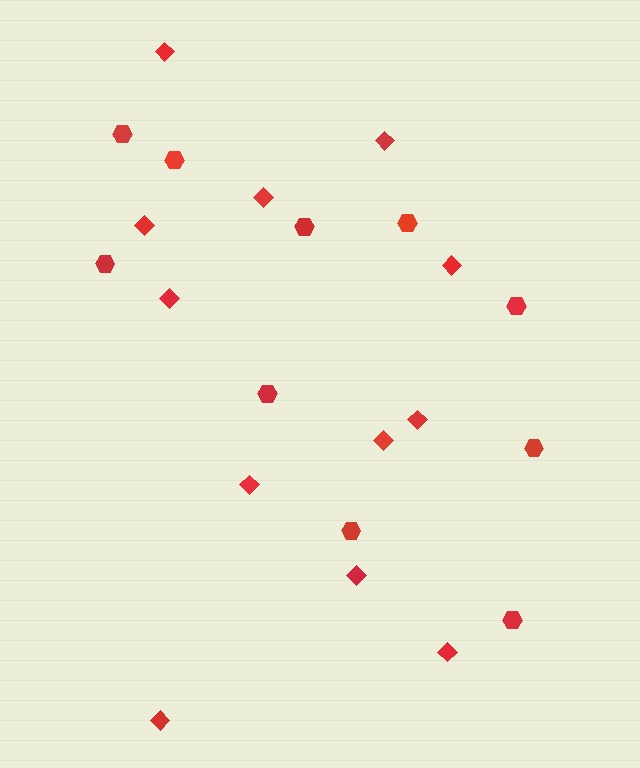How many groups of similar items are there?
There are 2 groups: one group of hexagons (10) and one group of diamonds (12).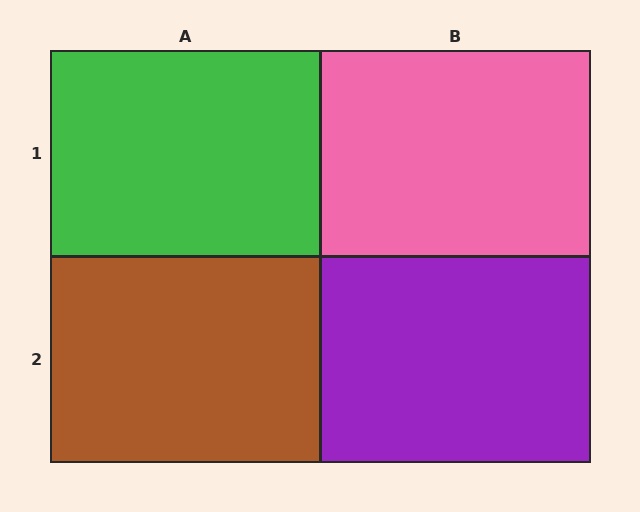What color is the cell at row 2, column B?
Purple.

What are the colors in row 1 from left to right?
Green, pink.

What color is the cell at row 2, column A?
Brown.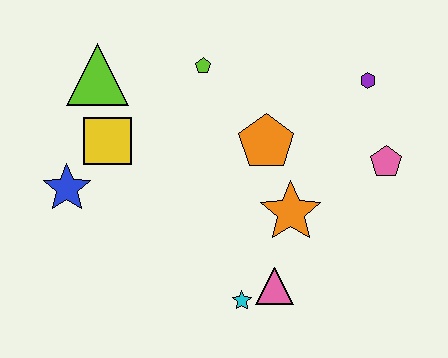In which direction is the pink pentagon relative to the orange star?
The pink pentagon is to the right of the orange star.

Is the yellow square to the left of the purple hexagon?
Yes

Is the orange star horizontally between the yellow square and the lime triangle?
No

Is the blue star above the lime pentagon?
No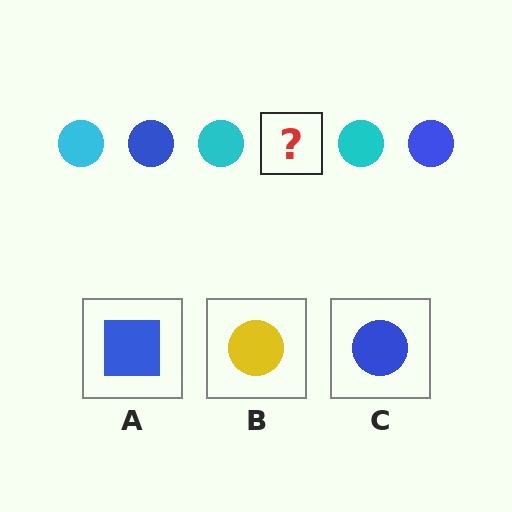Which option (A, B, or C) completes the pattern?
C.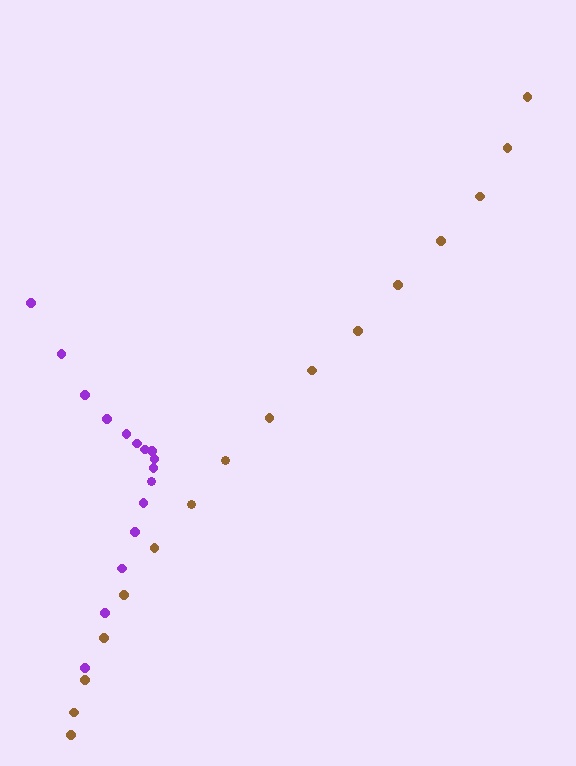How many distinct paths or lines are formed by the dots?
There are 2 distinct paths.